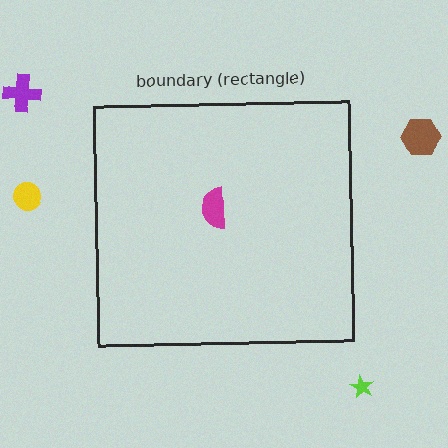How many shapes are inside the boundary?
1 inside, 4 outside.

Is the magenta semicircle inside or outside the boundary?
Inside.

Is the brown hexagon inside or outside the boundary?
Outside.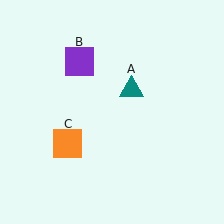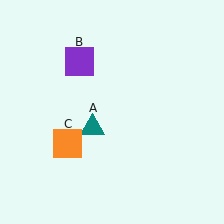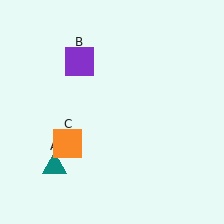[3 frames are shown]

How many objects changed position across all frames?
1 object changed position: teal triangle (object A).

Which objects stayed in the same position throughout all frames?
Purple square (object B) and orange square (object C) remained stationary.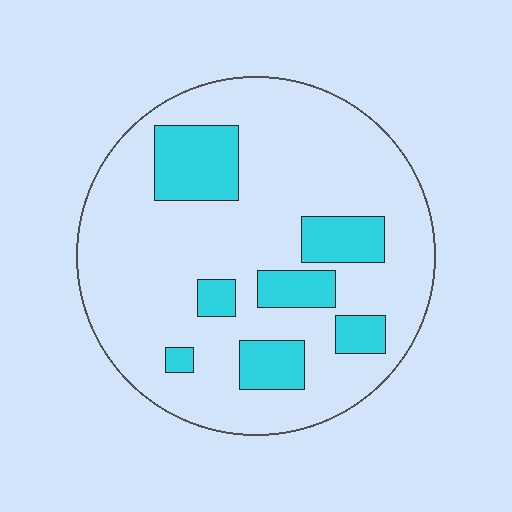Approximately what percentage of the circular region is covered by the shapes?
Approximately 20%.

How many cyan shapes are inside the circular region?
7.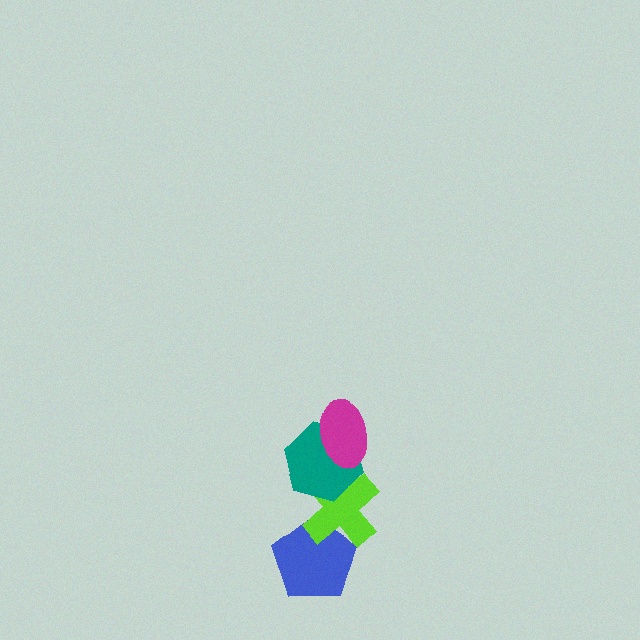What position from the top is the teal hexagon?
The teal hexagon is 2nd from the top.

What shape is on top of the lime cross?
The teal hexagon is on top of the lime cross.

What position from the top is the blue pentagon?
The blue pentagon is 4th from the top.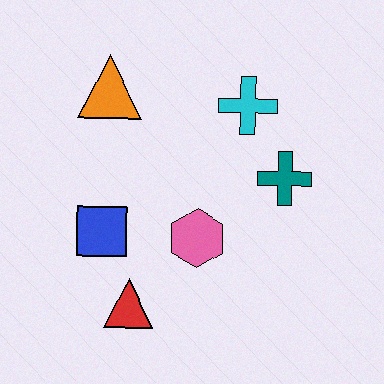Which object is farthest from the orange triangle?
The red triangle is farthest from the orange triangle.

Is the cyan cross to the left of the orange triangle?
No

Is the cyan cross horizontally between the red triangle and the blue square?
No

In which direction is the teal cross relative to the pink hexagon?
The teal cross is to the right of the pink hexagon.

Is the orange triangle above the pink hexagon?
Yes